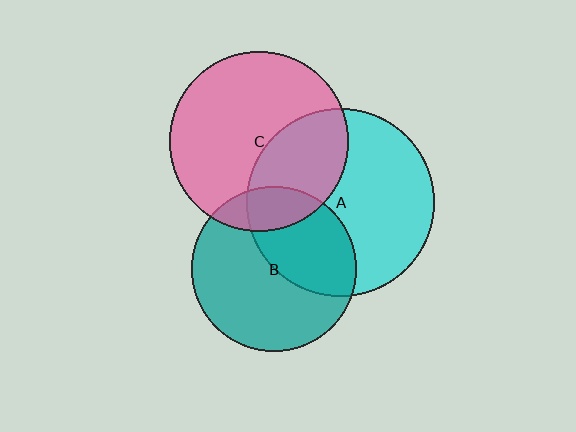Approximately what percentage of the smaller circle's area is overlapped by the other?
Approximately 40%.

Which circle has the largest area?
Circle A (cyan).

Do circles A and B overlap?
Yes.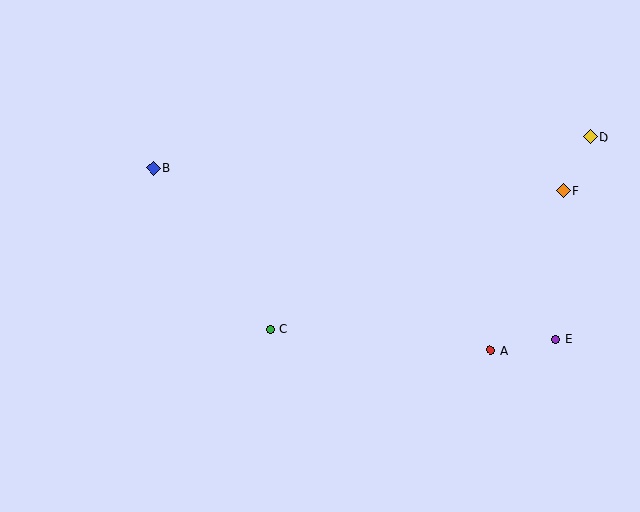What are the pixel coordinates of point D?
Point D is at (590, 137).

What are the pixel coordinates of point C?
Point C is at (270, 329).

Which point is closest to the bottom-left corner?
Point C is closest to the bottom-left corner.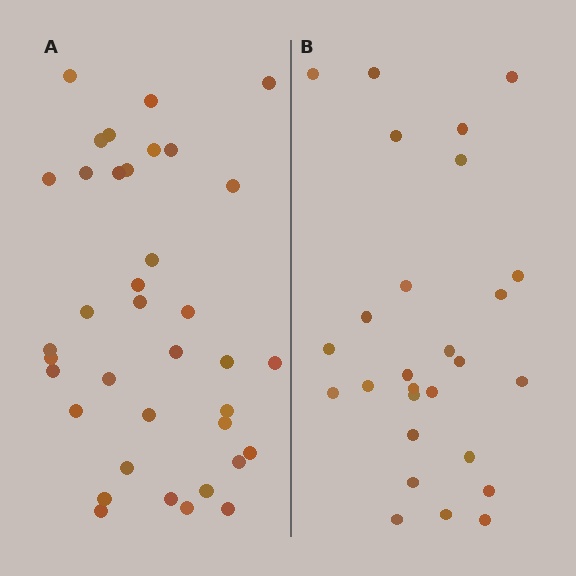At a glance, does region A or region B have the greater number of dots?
Region A (the left region) has more dots.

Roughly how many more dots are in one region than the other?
Region A has roughly 10 or so more dots than region B.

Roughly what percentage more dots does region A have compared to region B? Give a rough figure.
About 35% more.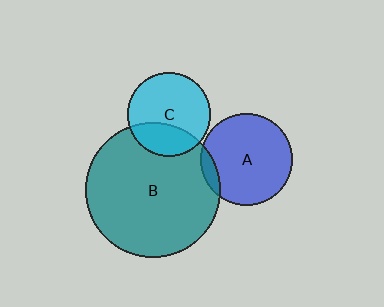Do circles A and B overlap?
Yes.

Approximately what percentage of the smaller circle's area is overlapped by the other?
Approximately 10%.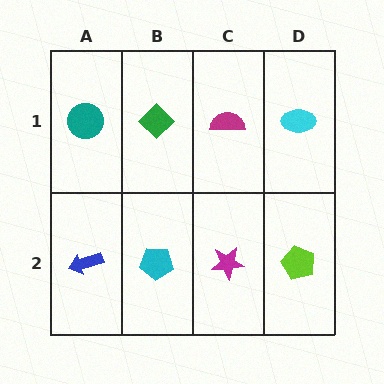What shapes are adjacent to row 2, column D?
A cyan ellipse (row 1, column D), a magenta star (row 2, column C).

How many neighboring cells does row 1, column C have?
3.